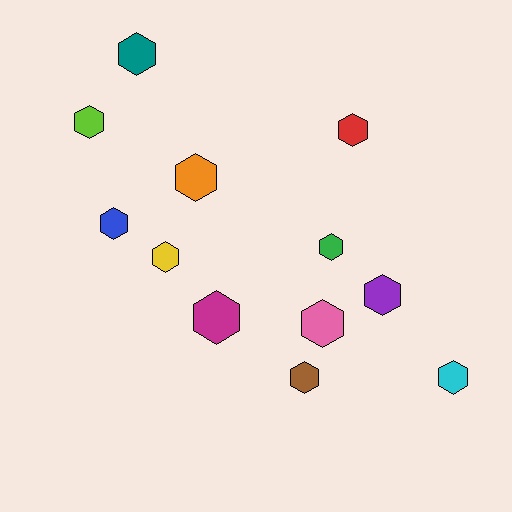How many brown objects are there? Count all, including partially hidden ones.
There is 1 brown object.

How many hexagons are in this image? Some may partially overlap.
There are 12 hexagons.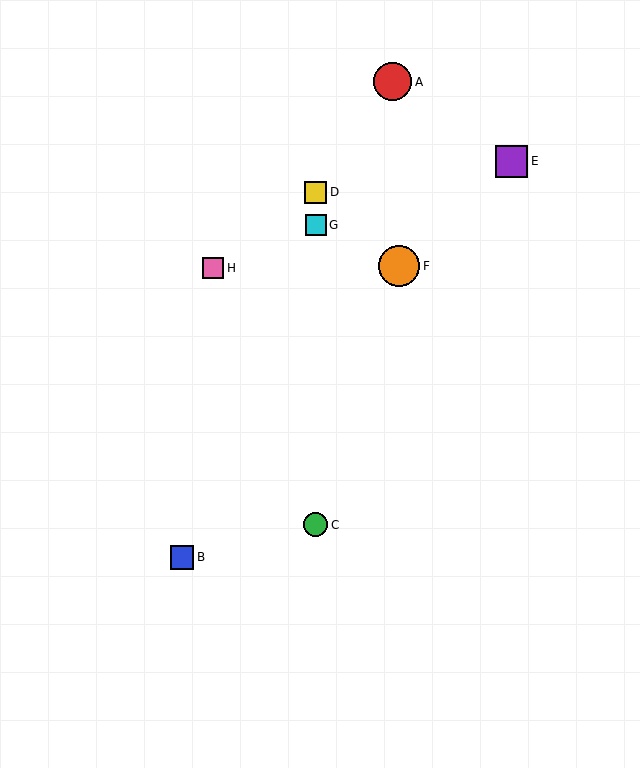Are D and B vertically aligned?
No, D is at x≈316 and B is at x≈182.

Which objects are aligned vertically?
Objects C, D, G are aligned vertically.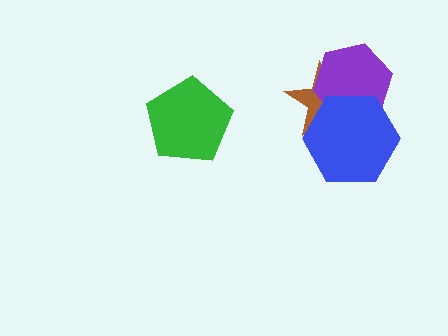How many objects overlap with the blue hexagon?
2 objects overlap with the blue hexagon.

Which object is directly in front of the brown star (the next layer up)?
The purple hexagon is directly in front of the brown star.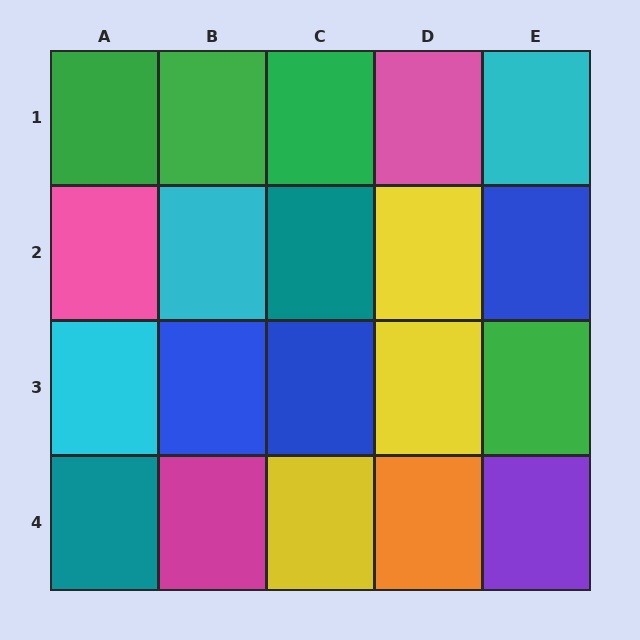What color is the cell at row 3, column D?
Yellow.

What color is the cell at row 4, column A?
Teal.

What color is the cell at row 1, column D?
Pink.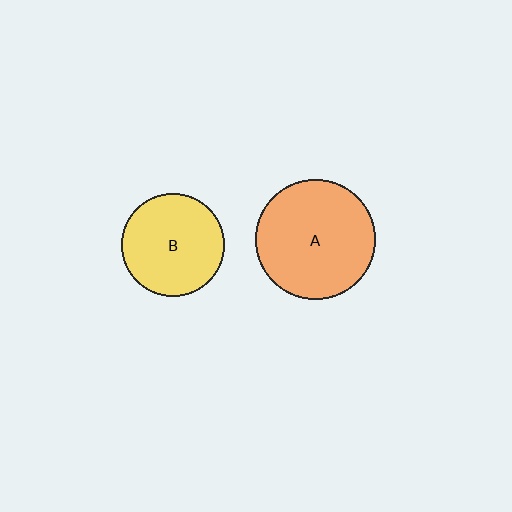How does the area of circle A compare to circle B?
Approximately 1.3 times.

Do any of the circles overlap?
No, none of the circles overlap.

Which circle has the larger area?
Circle A (orange).